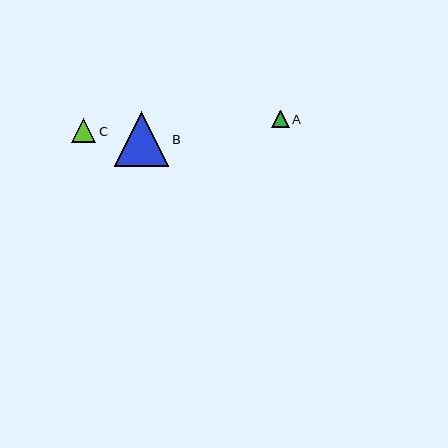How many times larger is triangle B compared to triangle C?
Triangle B is approximately 2.2 times the size of triangle C.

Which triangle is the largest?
Triangle B is the largest with a size of approximately 55 pixels.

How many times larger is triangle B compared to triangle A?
Triangle B is approximately 3.1 times the size of triangle A.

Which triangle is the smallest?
Triangle A is the smallest with a size of approximately 18 pixels.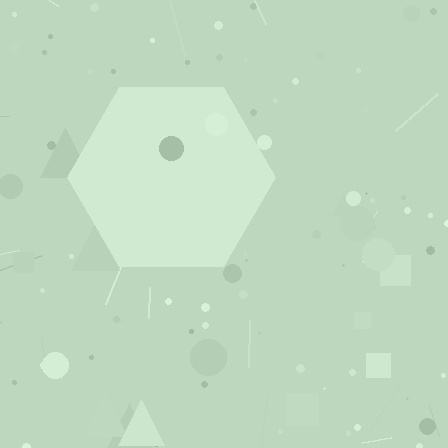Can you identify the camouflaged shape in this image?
The camouflaged shape is a hexagon.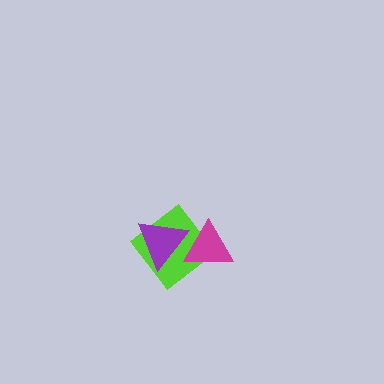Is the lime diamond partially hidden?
Yes, it is partially covered by another shape.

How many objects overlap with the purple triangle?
2 objects overlap with the purple triangle.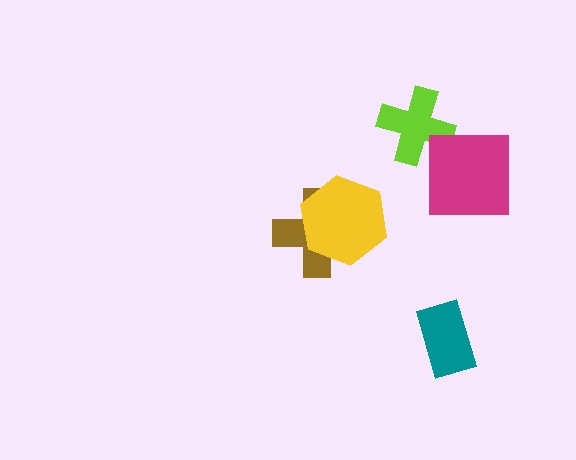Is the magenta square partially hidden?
No, no other shape covers it.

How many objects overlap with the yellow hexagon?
1 object overlaps with the yellow hexagon.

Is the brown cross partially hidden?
Yes, it is partially covered by another shape.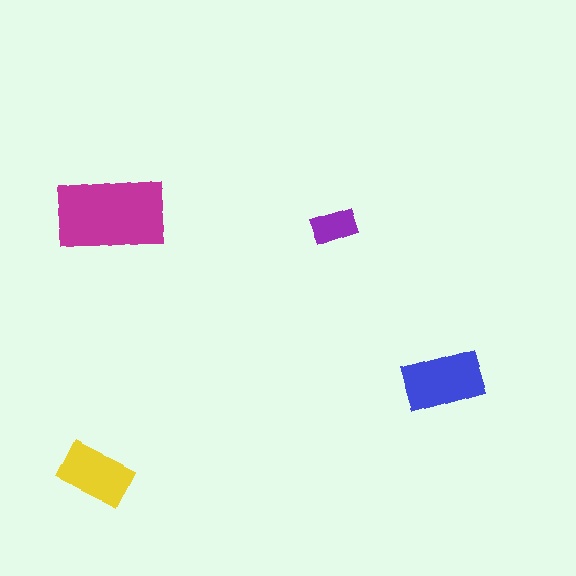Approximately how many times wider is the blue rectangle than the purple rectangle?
About 2 times wider.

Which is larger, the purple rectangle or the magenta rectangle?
The magenta one.